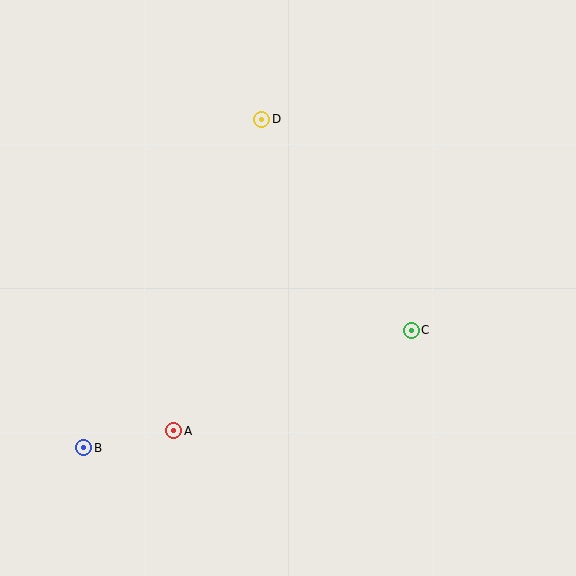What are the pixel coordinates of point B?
Point B is at (84, 448).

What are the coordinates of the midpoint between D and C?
The midpoint between D and C is at (336, 225).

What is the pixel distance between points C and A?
The distance between C and A is 258 pixels.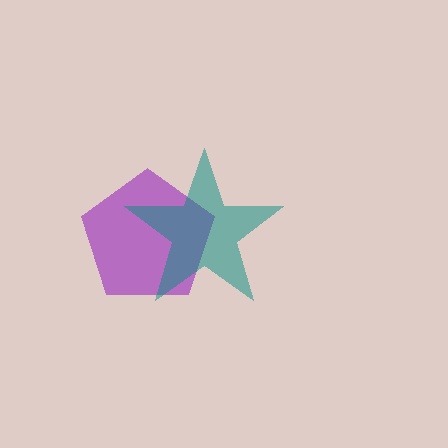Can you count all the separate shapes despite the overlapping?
Yes, there are 2 separate shapes.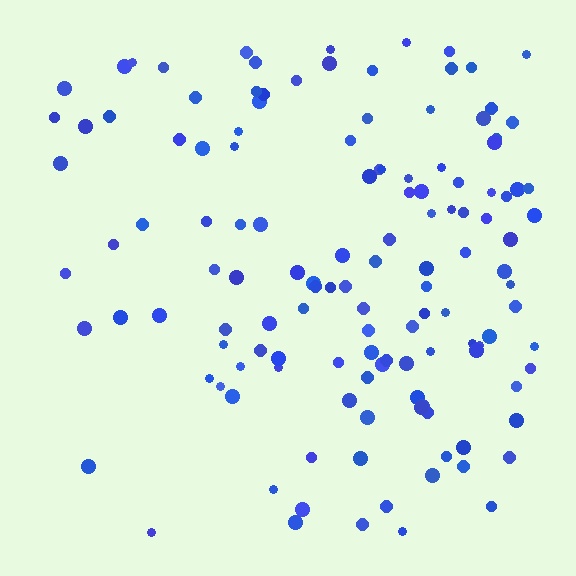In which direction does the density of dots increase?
From left to right, with the right side densest.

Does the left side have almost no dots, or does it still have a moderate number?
Still a moderate number, just noticeably fewer than the right.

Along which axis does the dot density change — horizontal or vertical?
Horizontal.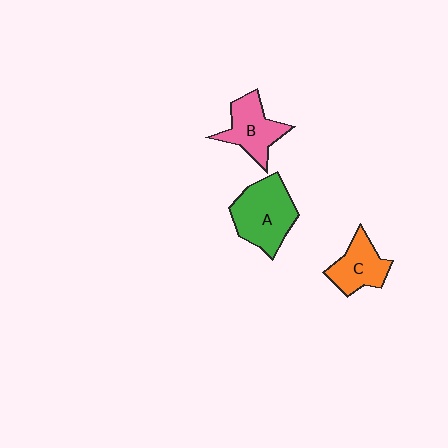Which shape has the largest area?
Shape A (green).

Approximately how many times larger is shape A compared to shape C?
Approximately 1.5 times.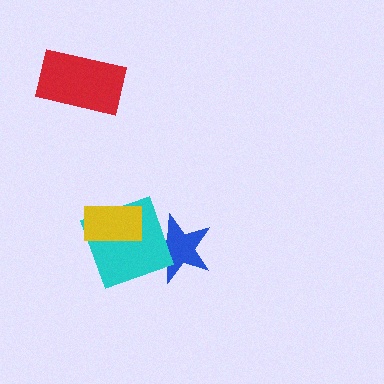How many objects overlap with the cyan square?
2 objects overlap with the cyan square.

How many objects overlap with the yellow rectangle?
1 object overlaps with the yellow rectangle.